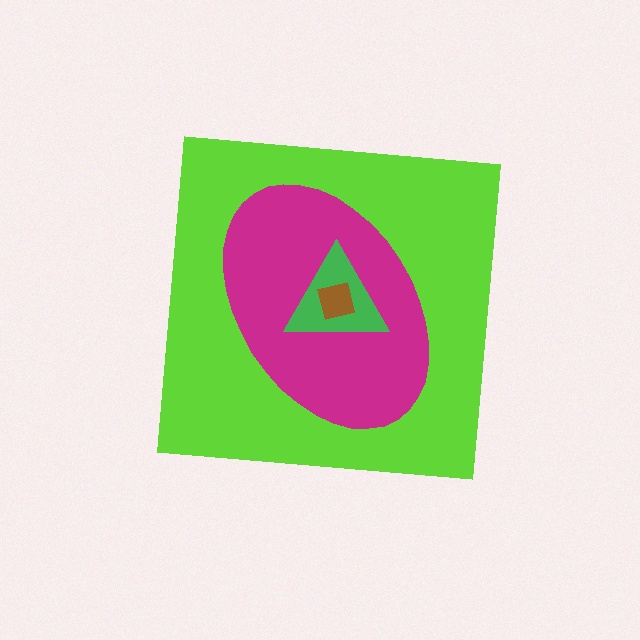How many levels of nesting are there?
4.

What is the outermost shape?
The lime square.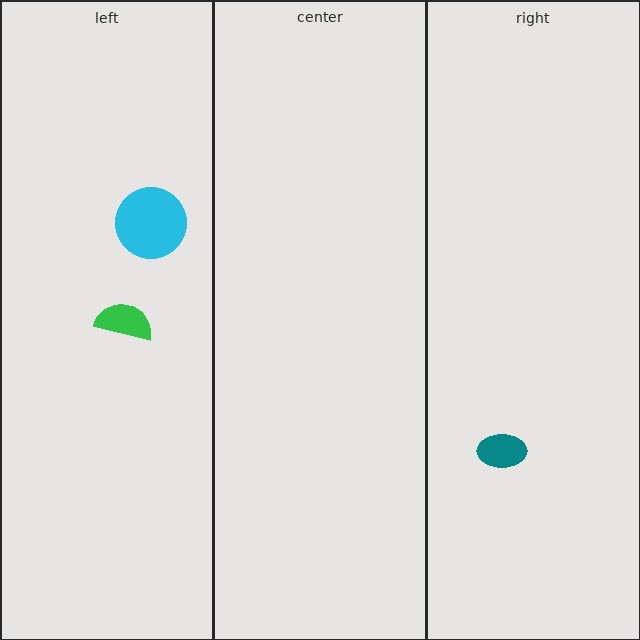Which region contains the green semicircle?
The left region.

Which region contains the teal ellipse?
The right region.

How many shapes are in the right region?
1.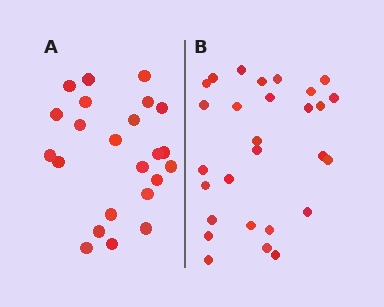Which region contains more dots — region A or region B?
Region B (the right region) has more dots.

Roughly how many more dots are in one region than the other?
Region B has about 5 more dots than region A.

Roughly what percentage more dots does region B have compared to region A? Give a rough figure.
About 20% more.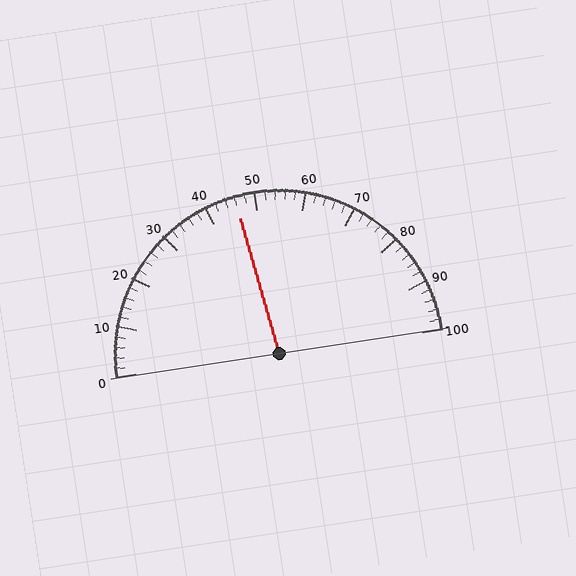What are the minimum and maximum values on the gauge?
The gauge ranges from 0 to 100.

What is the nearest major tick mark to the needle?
The nearest major tick mark is 50.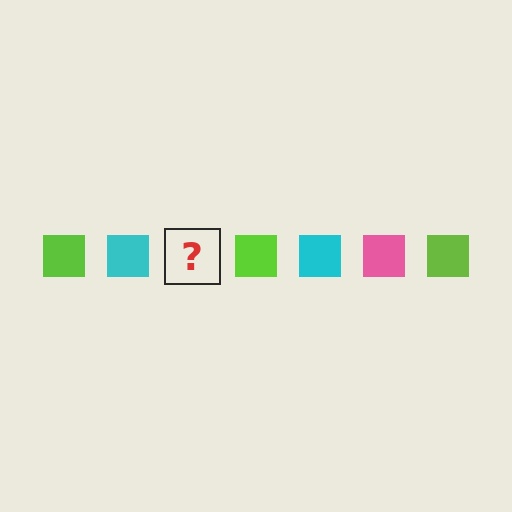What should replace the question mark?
The question mark should be replaced with a pink square.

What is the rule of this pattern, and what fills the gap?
The rule is that the pattern cycles through lime, cyan, pink squares. The gap should be filled with a pink square.